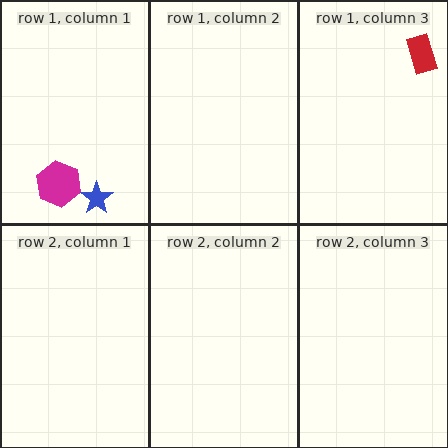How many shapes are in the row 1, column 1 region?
2.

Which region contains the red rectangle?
The row 1, column 3 region.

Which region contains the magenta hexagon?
The row 1, column 1 region.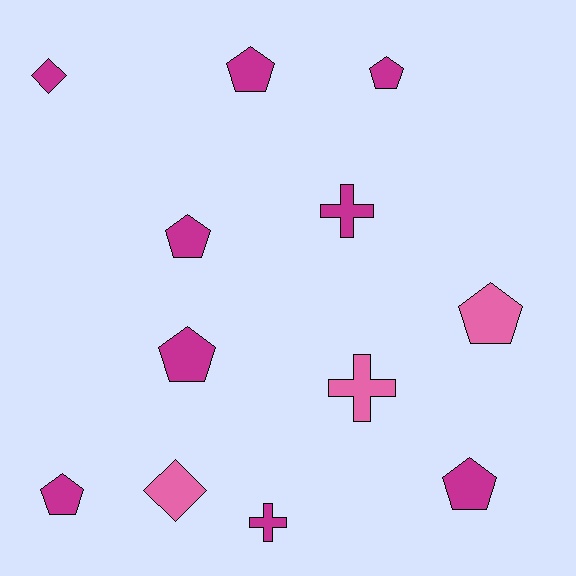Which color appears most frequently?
Magenta, with 9 objects.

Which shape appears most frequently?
Pentagon, with 7 objects.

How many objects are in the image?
There are 12 objects.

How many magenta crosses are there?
There are 2 magenta crosses.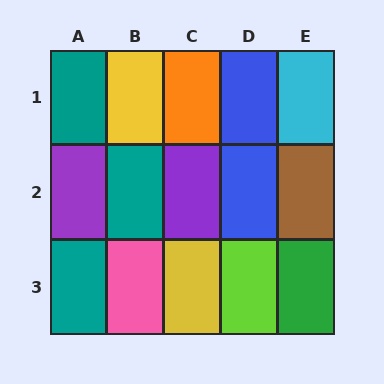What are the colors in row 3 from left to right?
Teal, pink, yellow, lime, green.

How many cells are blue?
2 cells are blue.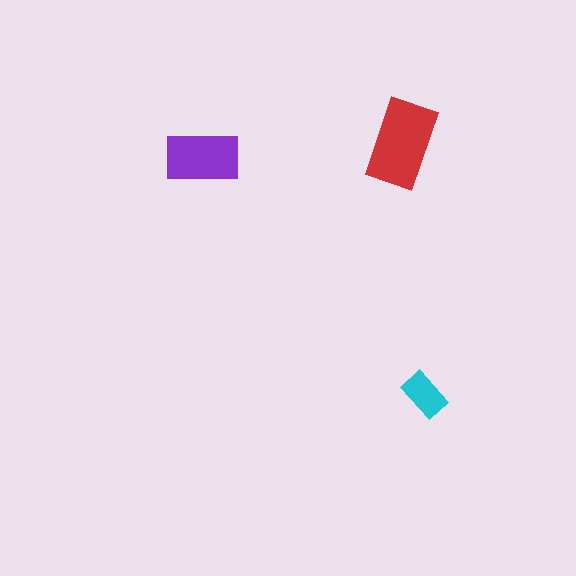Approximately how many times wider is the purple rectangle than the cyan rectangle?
About 1.5 times wider.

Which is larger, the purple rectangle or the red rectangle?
The red one.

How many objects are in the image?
There are 3 objects in the image.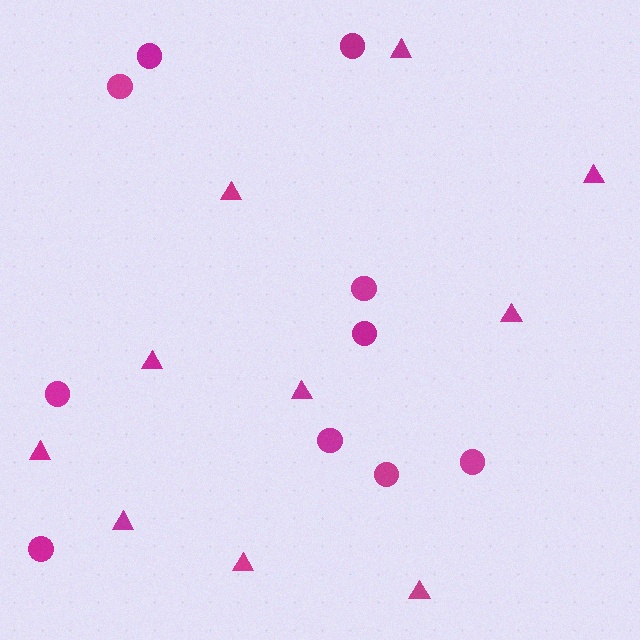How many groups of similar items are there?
There are 2 groups: one group of triangles (10) and one group of circles (10).